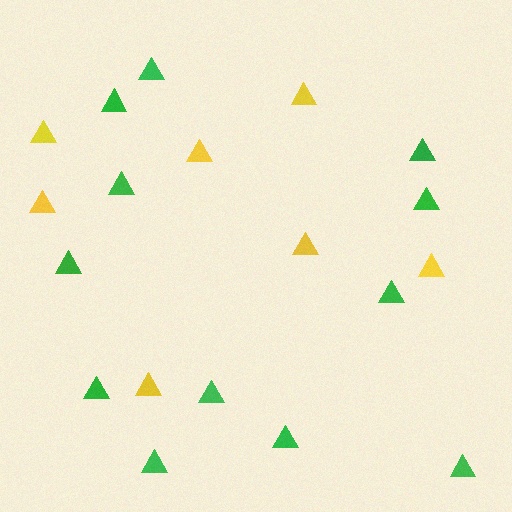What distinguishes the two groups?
There are 2 groups: one group of yellow triangles (7) and one group of green triangles (12).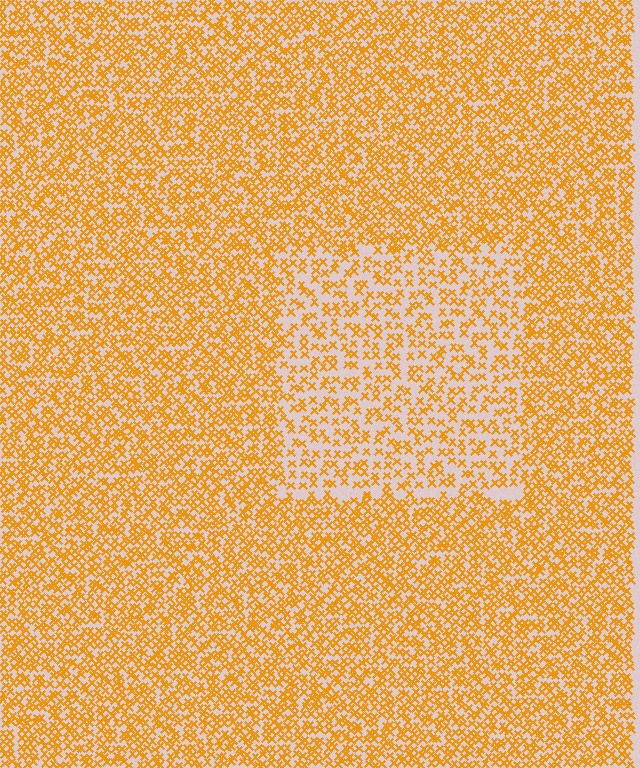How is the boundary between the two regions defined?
The boundary is defined by a change in element density (approximately 1.8x ratio). All elements are the same color, size, and shape.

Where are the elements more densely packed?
The elements are more densely packed outside the rectangle boundary.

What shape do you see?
I see a rectangle.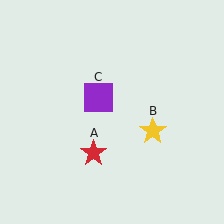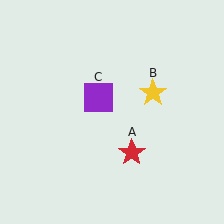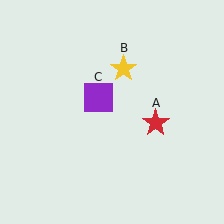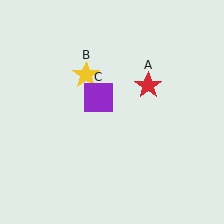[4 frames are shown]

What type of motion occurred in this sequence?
The red star (object A), yellow star (object B) rotated counterclockwise around the center of the scene.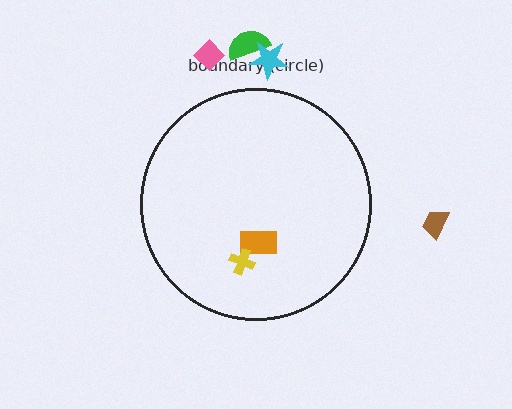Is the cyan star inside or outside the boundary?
Outside.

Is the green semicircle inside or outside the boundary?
Outside.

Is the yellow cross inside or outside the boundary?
Inside.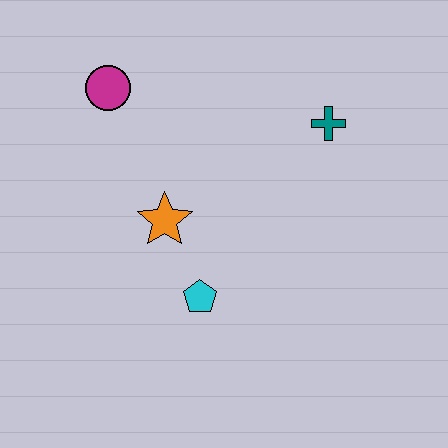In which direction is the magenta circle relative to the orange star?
The magenta circle is above the orange star.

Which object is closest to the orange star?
The cyan pentagon is closest to the orange star.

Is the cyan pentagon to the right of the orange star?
Yes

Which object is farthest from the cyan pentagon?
The magenta circle is farthest from the cyan pentagon.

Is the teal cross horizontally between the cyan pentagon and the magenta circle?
No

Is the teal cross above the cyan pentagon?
Yes